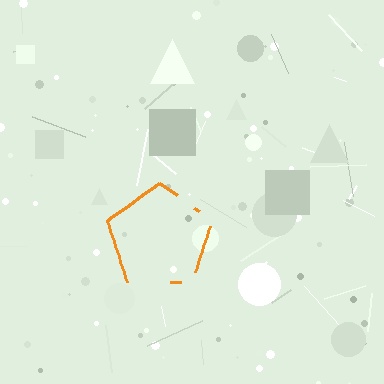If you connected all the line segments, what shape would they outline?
They would outline a pentagon.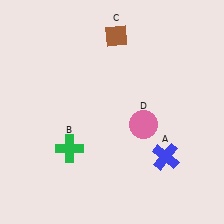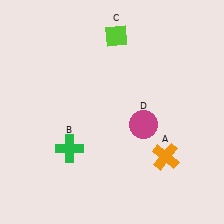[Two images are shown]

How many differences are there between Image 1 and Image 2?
There are 3 differences between the two images.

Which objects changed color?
A changed from blue to orange. C changed from brown to lime. D changed from pink to magenta.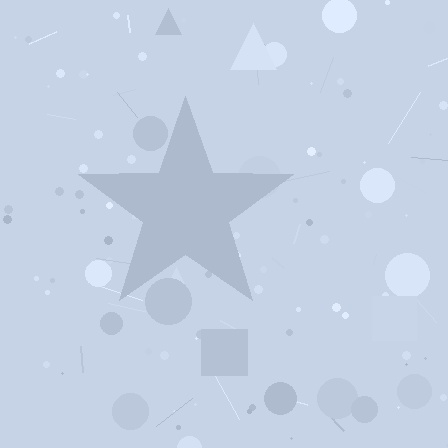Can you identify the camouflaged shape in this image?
The camouflaged shape is a star.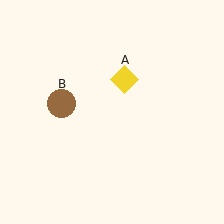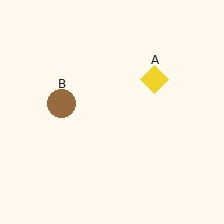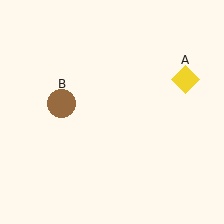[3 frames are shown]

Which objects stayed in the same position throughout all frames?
Brown circle (object B) remained stationary.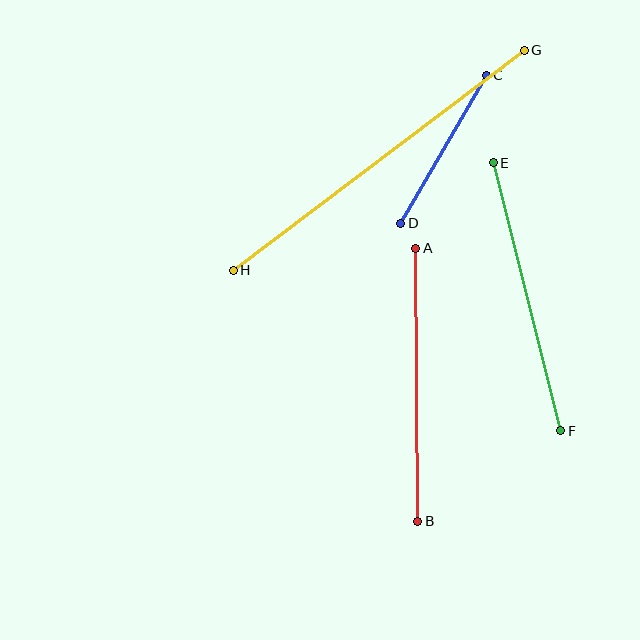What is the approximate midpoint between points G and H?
The midpoint is at approximately (379, 160) pixels.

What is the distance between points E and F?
The distance is approximately 276 pixels.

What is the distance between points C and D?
The distance is approximately 171 pixels.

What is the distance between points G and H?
The distance is approximately 365 pixels.